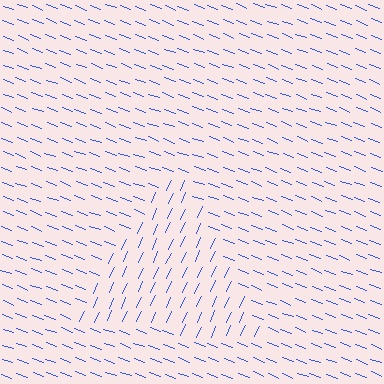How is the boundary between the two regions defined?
The boundary is defined purely by a change in line orientation (approximately 86 degrees difference). All lines are the same color and thickness.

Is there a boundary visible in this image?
Yes, there is a texture boundary formed by a change in line orientation.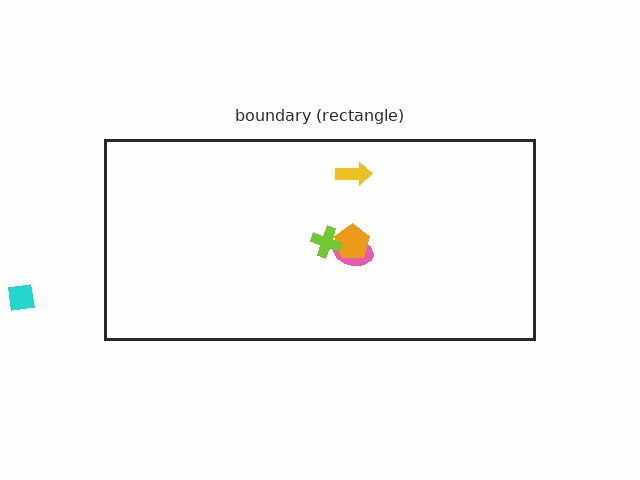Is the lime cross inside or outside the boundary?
Inside.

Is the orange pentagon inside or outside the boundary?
Inside.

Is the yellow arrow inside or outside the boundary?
Inside.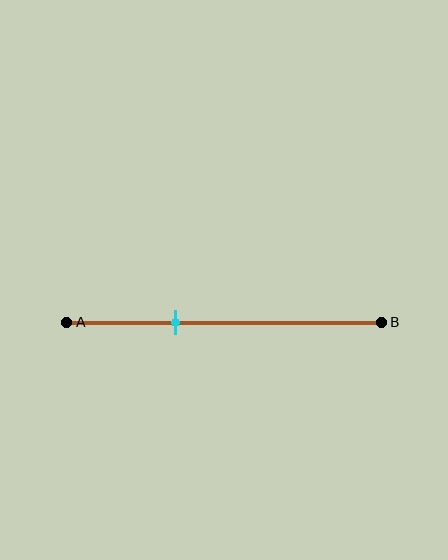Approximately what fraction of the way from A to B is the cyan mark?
The cyan mark is approximately 35% of the way from A to B.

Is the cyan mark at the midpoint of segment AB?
No, the mark is at about 35% from A, not at the 50% midpoint.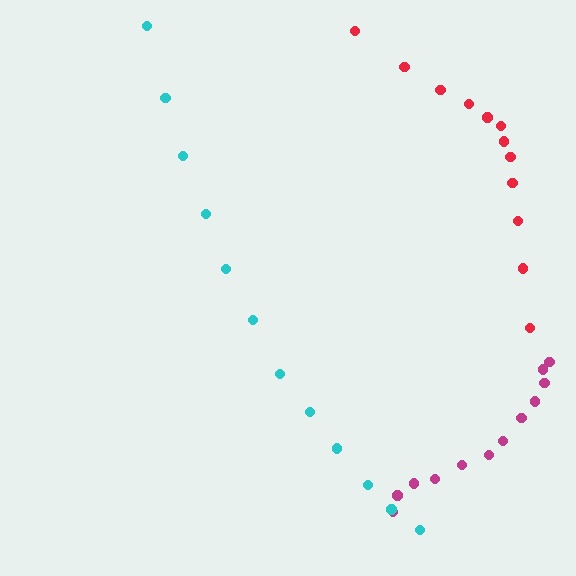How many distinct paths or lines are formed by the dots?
There are 3 distinct paths.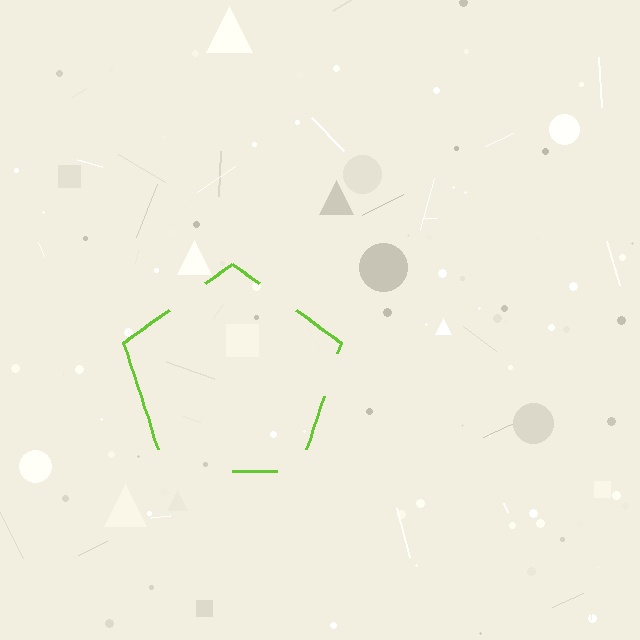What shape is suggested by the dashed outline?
The dashed outline suggests a pentagon.